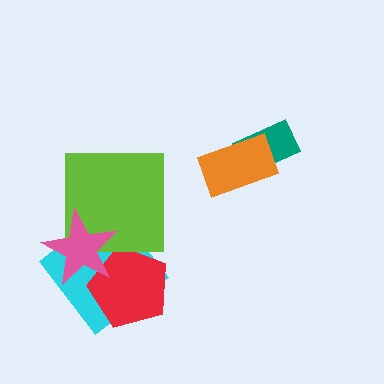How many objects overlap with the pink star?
3 objects overlap with the pink star.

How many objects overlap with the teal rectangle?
1 object overlaps with the teal rectangle.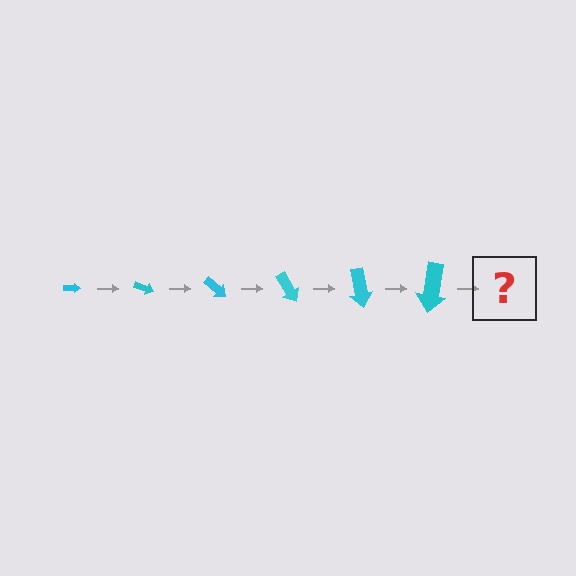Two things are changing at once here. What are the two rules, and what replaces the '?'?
The two rules are that the arrow grows larger each step and it rotates 20 degrees each step. The '?' should be an arrow, larger than the previous one and rotated 120 degrees from the start.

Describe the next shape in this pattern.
It should be an arrow, larger than the previous one and rotated 120 degrees from the start.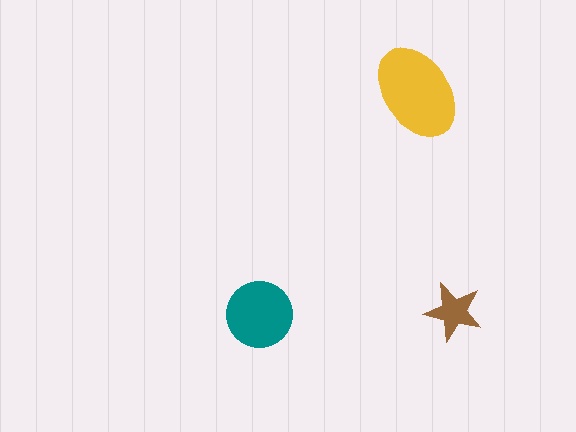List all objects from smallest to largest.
The brown star, the teal circle, the yellow ellipse.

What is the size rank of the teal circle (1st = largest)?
2nd.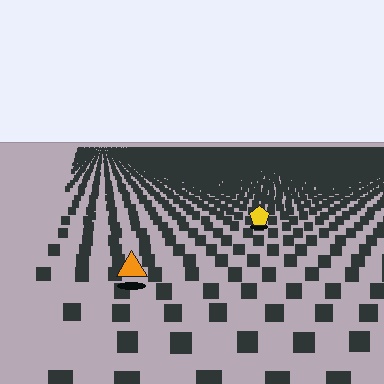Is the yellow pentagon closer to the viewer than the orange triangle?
No. The orange triangle is closer — you can tell from the texture gradient: the ground texture is coarser near it.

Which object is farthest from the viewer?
The yellow pentagon is farthest from the viewer. It appears smaller and the ground texture around it is denser.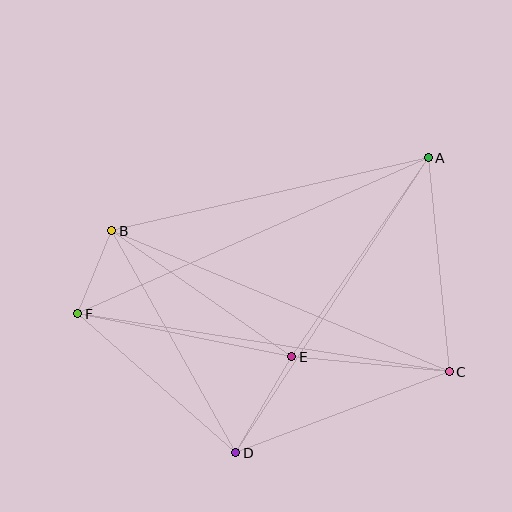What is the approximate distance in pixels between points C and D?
The distance between C and D is approximately 229 pixels.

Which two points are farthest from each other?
Points A and F are farthest from each other.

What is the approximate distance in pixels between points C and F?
The distance between C and F is approximately 376 pixels.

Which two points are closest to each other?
Points B and F are closest to each other.